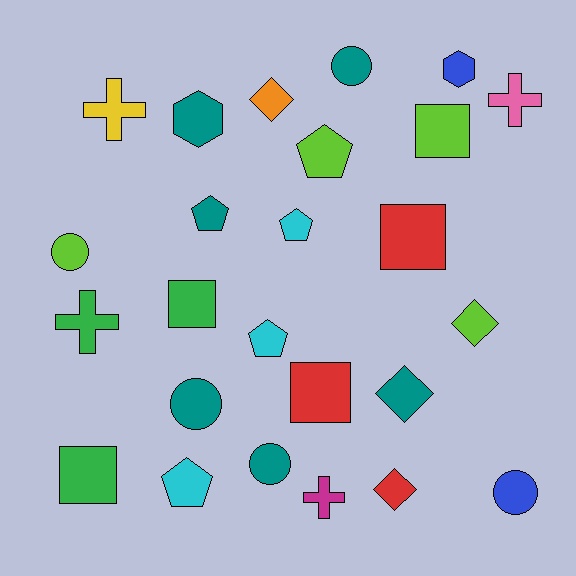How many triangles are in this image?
There are no triangles.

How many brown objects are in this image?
There are no brown objects.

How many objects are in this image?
There are 25 objects.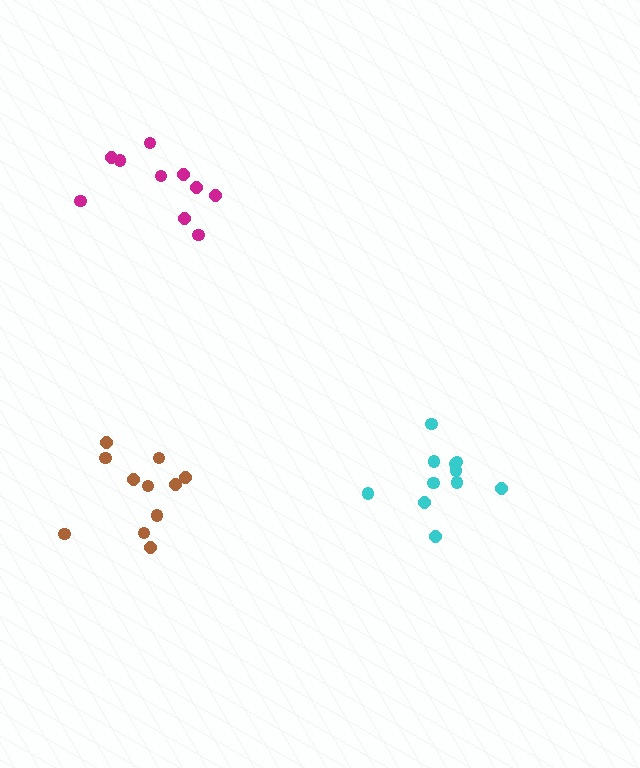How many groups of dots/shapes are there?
There are 3 groups.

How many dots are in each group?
Group 1: 10 dots, Group 2: 11 dots, Group 3: 11 dots (32 total).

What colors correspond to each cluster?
The clusters are colored: magenta, cyan, brown.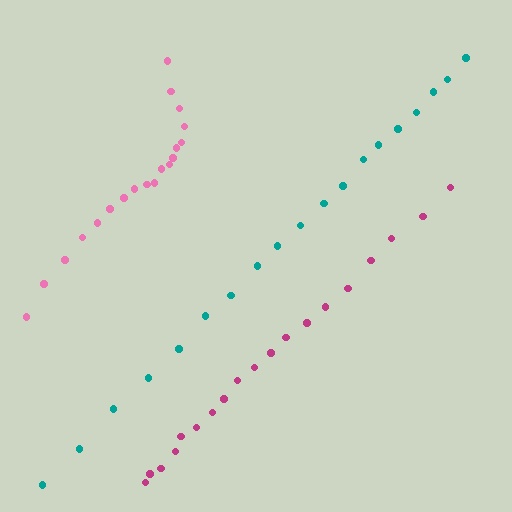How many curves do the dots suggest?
There are 3 distinct paths.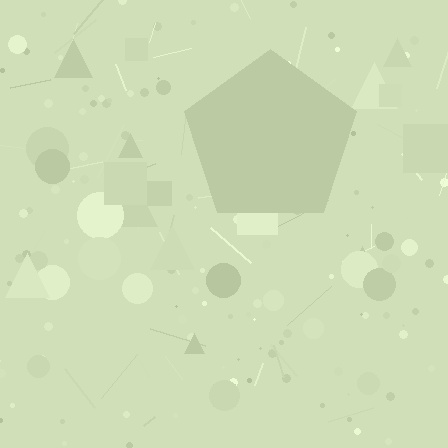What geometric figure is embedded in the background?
A pentagon is embedded in the background.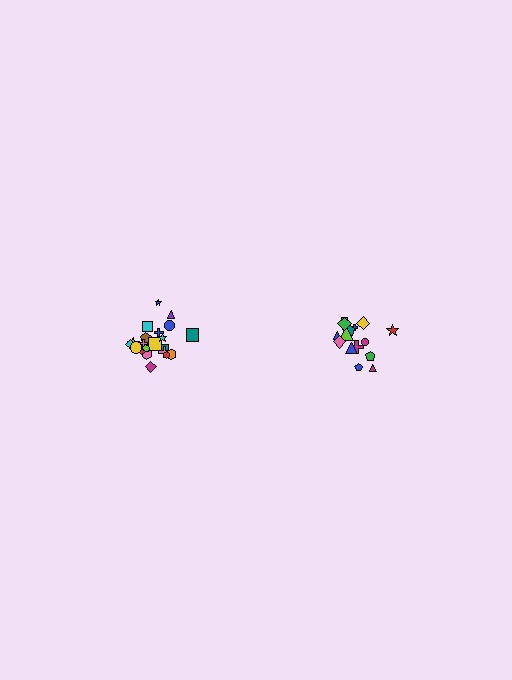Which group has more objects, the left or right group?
The left group.